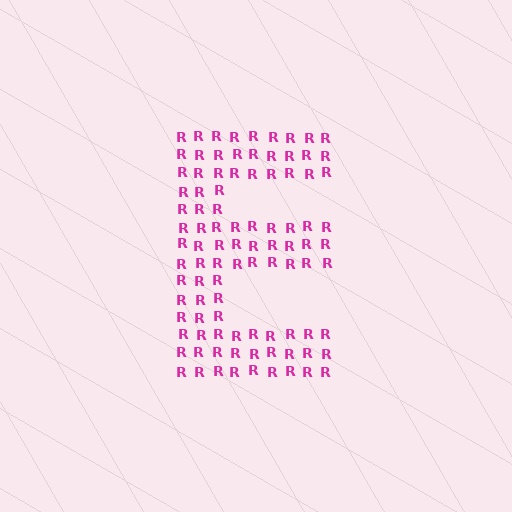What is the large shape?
The large shape is the letter E.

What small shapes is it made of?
It is made of small letter R's.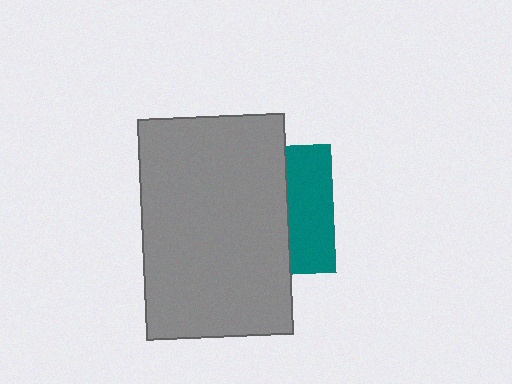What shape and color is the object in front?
The object in front is a gray rectangle.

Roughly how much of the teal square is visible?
A small part of it is visible (roughly 35%).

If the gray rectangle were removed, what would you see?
You would see the complete teal square.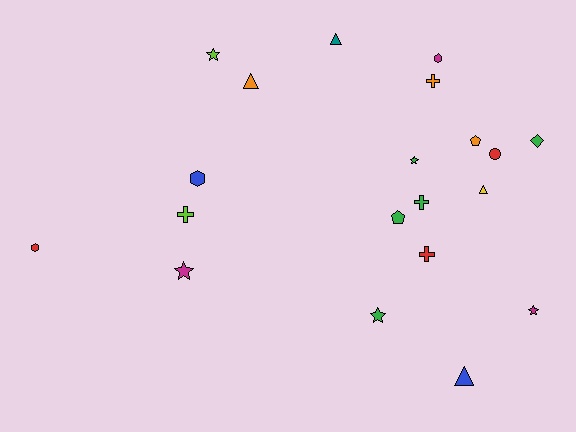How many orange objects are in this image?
There are 3 orange objects.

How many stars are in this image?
There are 5 stars.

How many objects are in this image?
There are 20 objects.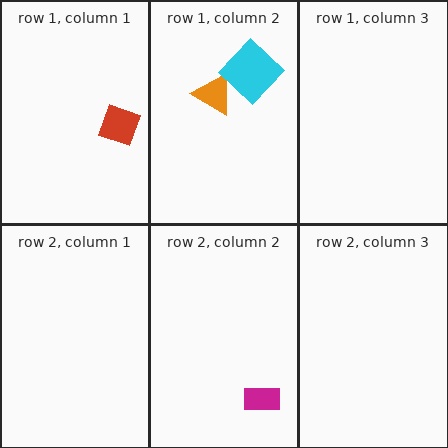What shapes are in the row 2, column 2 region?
The magenta rectangle.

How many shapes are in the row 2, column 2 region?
1.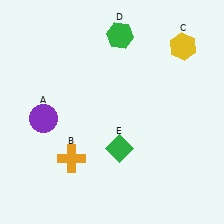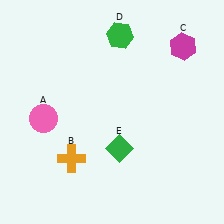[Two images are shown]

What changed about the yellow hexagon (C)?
In Image 1, C is yellow. In Image 2, it changed to magenta.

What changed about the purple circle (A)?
In Image 1, A is purple. In Image 2, it changed to pink.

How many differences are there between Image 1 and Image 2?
There are 2 differences between the two images.